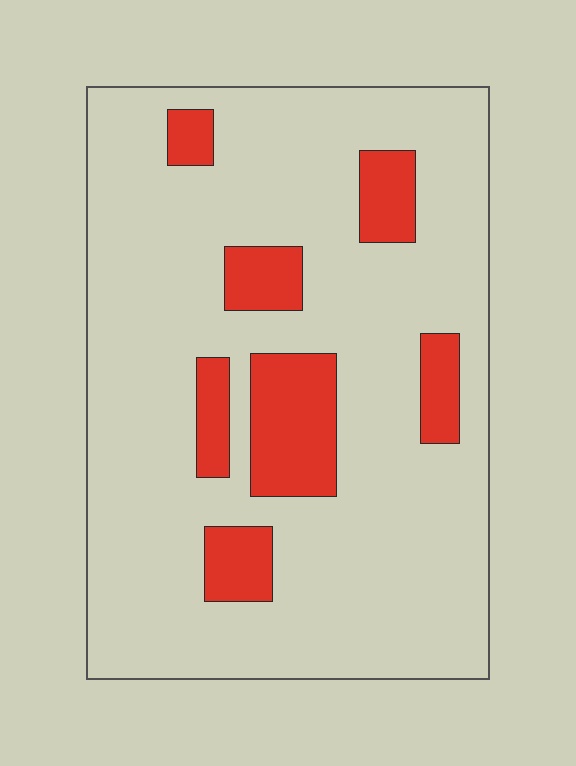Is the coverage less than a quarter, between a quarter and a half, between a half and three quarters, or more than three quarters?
Less than a quarter.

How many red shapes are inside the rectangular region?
7.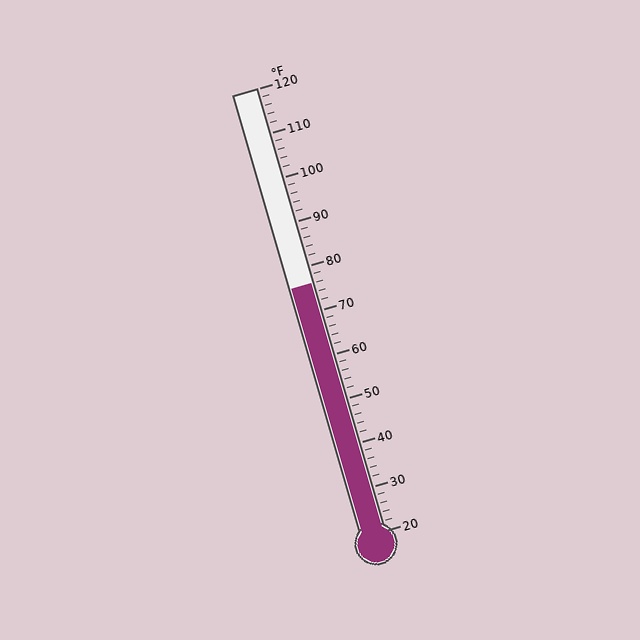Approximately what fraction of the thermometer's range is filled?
The thermometer is filled to approximately 55% of its range.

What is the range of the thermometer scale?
The thermometer scale ranges from 20°F to 120°F.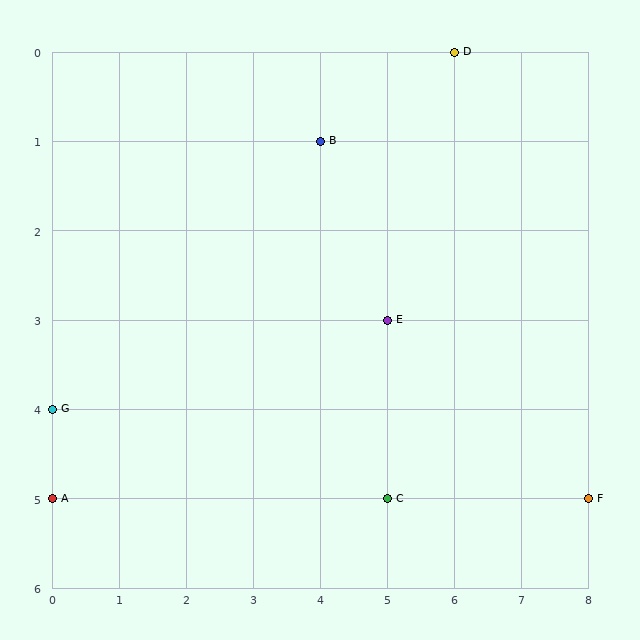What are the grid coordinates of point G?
Point G is at grid coordinates (0, 4).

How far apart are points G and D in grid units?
Points G and D are 6 columns and 4 rows apart (about 7.2 grid units diagonally).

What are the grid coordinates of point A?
Point A is at grid coordinates (0, 5).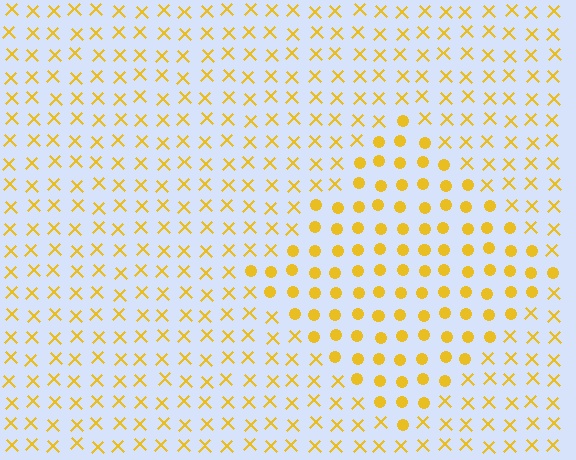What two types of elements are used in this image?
The image uses circles inside the diamond region and X marks outside it.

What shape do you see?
I see a diamond.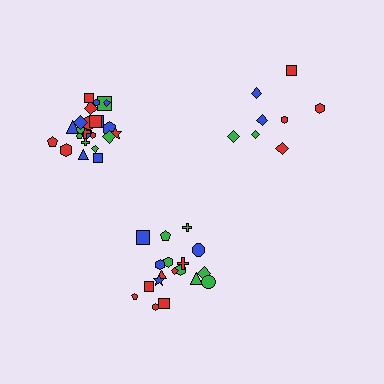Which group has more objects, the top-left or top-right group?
The top-left group.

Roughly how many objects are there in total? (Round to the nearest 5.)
Roughly 50 objects in total.